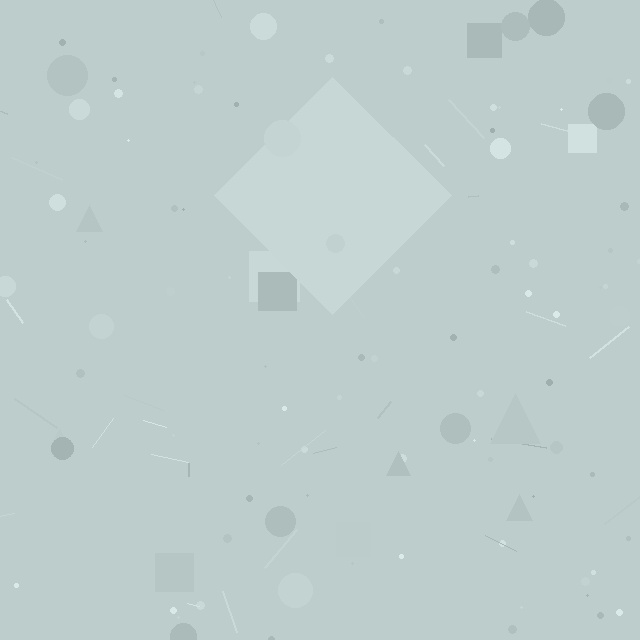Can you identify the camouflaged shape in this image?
The camouflaged shape is a diamond.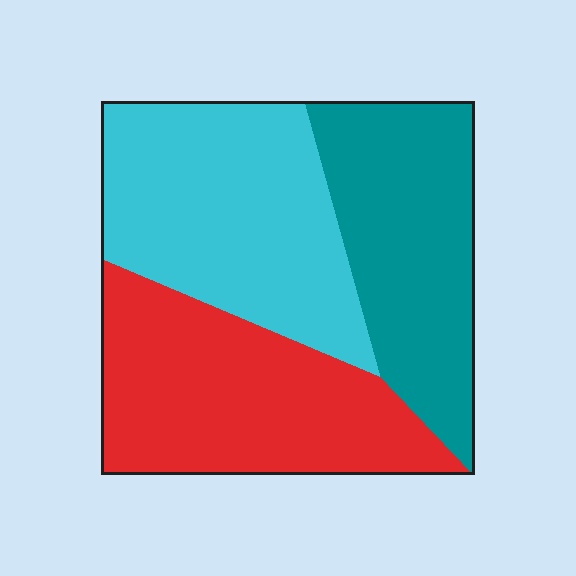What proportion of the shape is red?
Red covers 35% of the shape.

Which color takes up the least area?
Teal, at roughly 30%.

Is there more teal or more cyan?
Cyan.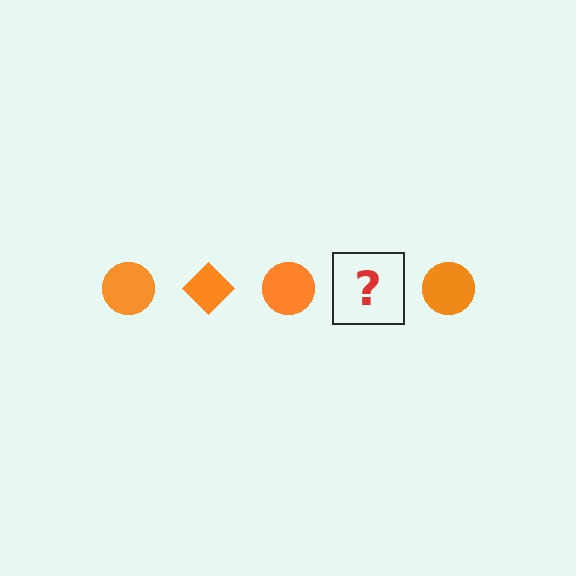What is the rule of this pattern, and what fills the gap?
The rule is that the pattern cycles through circle, diamond shapes in orange. The gap should be filled with an orange diamond.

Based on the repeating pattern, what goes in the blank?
The blank should be an orange diamond.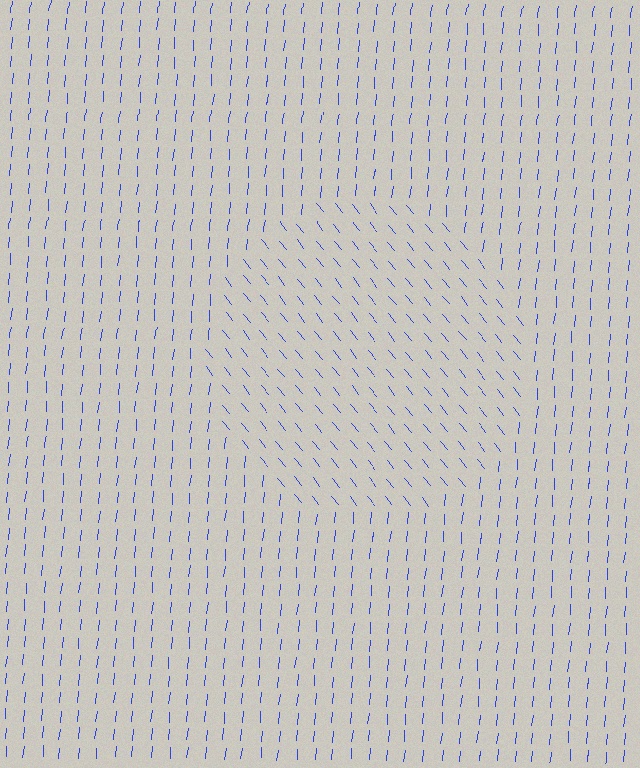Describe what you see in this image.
The image is filled with small blue line segments. A circle region in the image has lines oriented differently from the surrounding lines, creating a visible texture boundary.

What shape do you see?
I see a circle.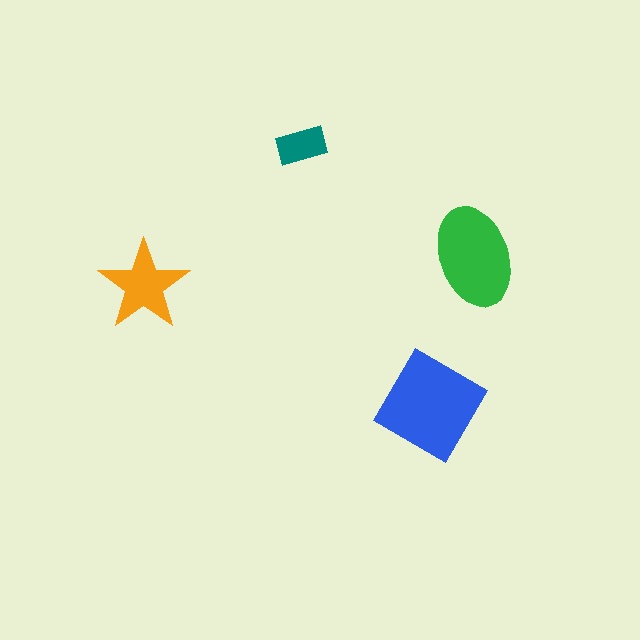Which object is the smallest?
The teal rectangle.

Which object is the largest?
The blue diamond.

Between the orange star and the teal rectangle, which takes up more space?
The orange star.